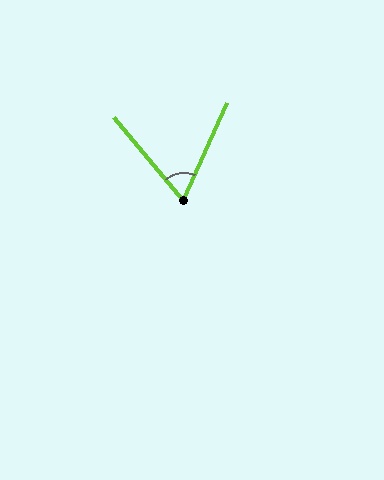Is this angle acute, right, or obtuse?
It is acute.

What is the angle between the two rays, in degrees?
Approximately 64 degrees.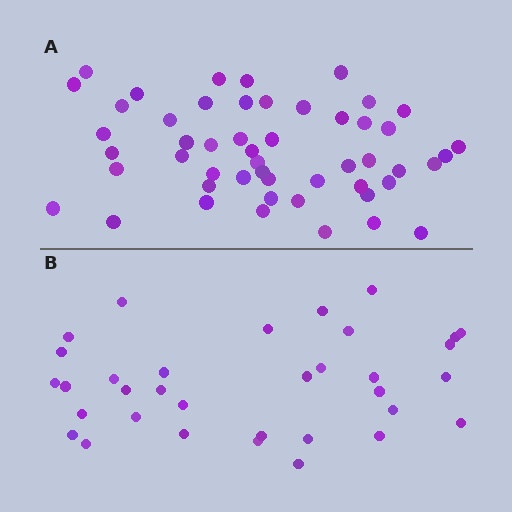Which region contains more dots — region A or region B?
Region A (the top region) has more dots.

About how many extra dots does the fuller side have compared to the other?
Region A has approximately 15 more dots than region B.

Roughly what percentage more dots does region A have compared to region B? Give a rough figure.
About 50% more.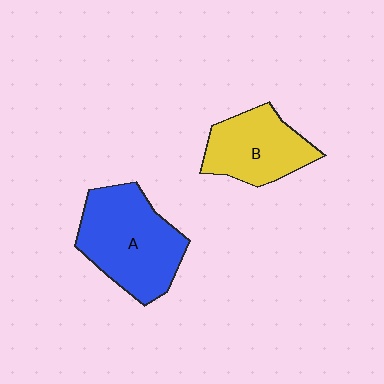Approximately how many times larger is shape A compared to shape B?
Approximately 1.4 times.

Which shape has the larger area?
Shape A (blue).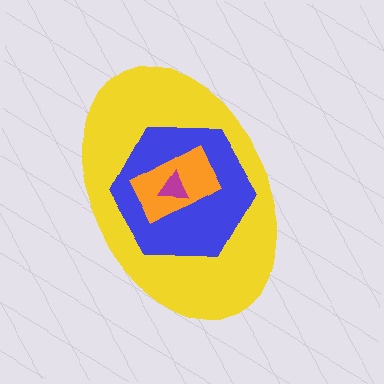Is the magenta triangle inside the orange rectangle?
Yes.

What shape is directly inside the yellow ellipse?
The blue hexagon.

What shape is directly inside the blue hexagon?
The orange rectangle.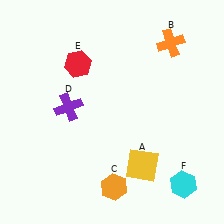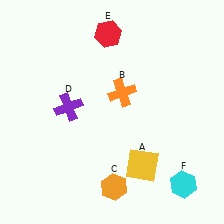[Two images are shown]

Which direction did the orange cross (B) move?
The orange cross (B) moved down.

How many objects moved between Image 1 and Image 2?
2 objects moved between the two images.